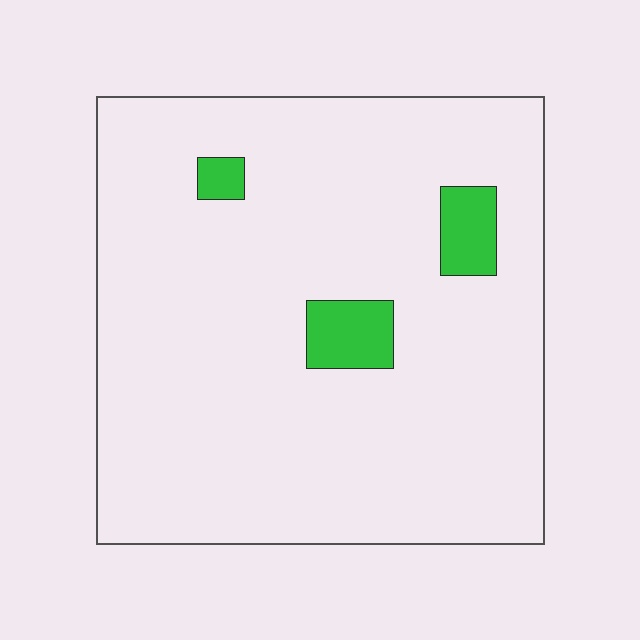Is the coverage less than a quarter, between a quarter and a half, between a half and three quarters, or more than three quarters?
Less than a quarter.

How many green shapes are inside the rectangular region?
3.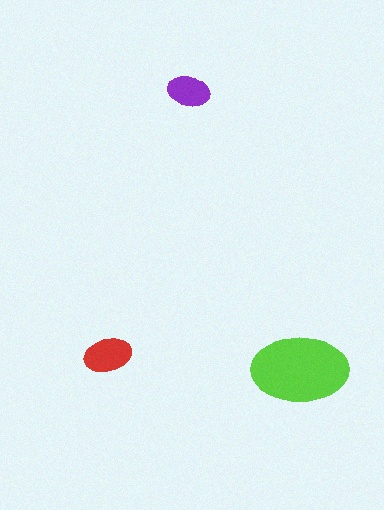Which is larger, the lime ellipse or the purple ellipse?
The lime one.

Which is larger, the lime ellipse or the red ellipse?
The lime one.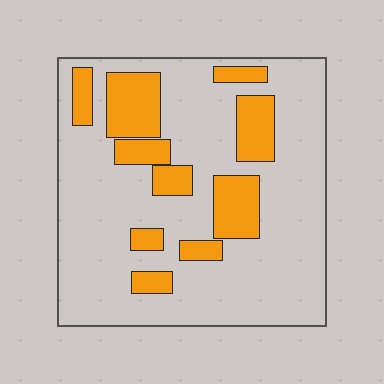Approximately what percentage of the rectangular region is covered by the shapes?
Approximately 25%.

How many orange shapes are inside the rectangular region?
10.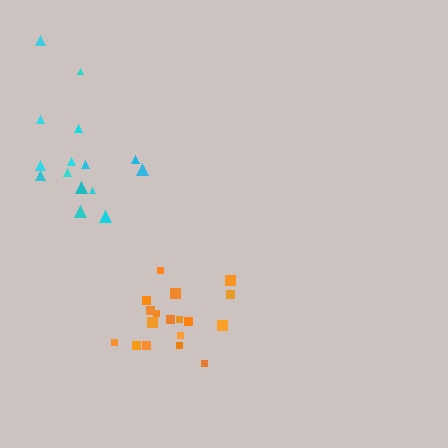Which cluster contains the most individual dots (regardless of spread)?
Orange (18).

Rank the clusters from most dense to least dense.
orange, cyan.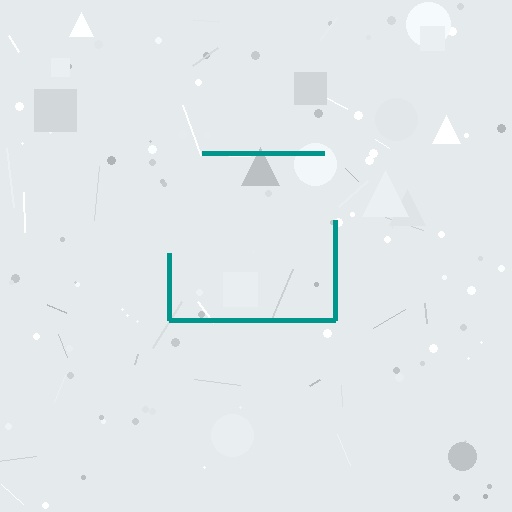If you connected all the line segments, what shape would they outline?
They would outline a square.